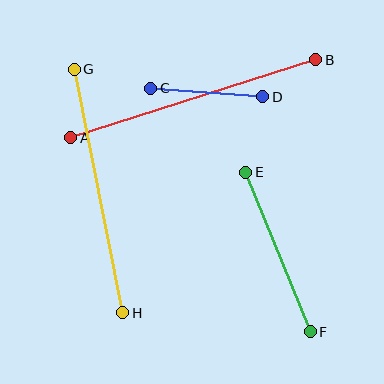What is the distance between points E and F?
The distance is approximately 172 pixels.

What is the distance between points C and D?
The distance is approximately 112 pixels.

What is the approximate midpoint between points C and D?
The midpoint is at approximately (207, 93) pixels.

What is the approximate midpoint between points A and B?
The midpoint is at approximately (193, 99) pixels.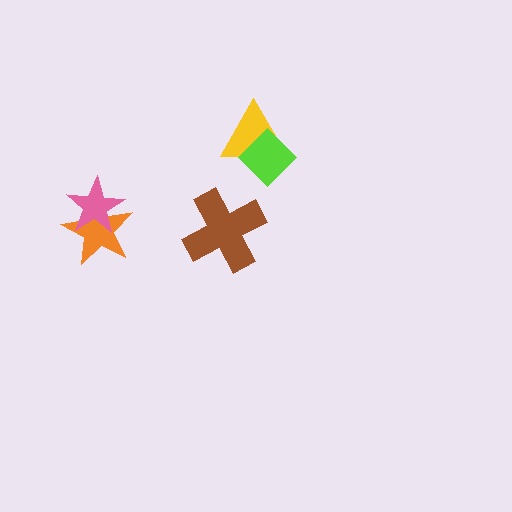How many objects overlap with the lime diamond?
1 object overlaps with the lime diamond.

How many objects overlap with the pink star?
1 object overlaps with the pink star.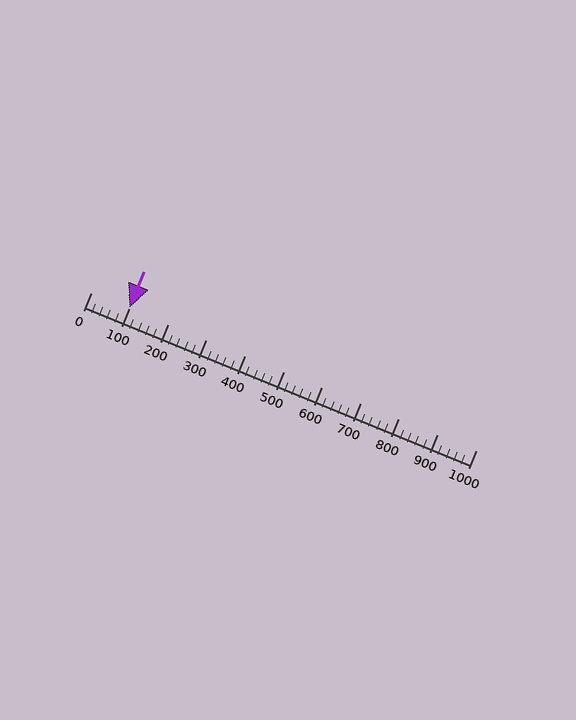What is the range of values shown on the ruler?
The ruler shows values from 0 to 1000.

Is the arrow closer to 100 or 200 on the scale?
The arrow is closer to 100.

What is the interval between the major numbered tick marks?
The major tick marks are spaced 100 units apart.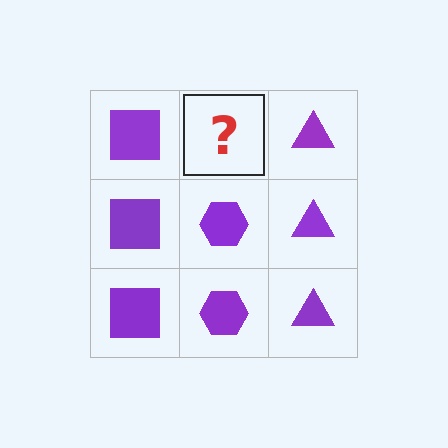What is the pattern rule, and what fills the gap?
The rule is that each column has a consistent shape. The gap should be filled with a purple hexagon.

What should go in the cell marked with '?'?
The missing cell should contain a purple hexagon.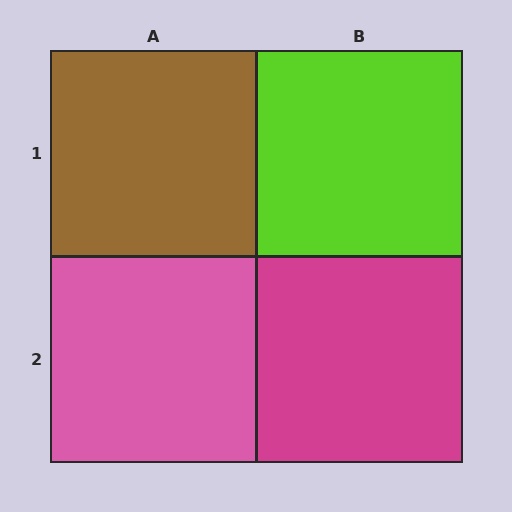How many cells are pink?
1 cell is pink.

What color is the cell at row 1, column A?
Brown.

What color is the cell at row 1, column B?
Lime.